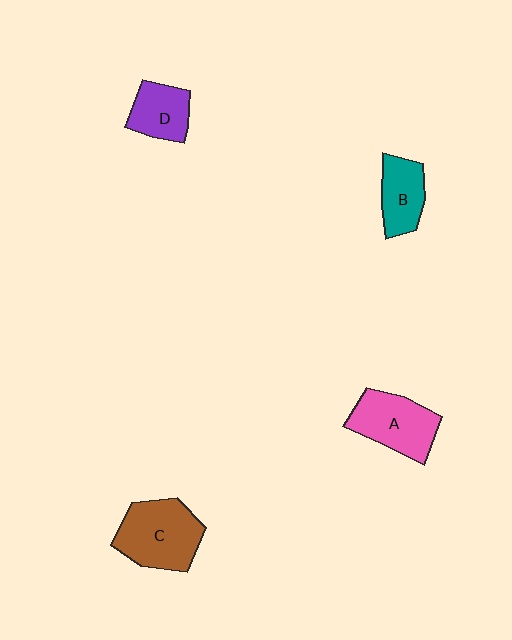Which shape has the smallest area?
Shape D (purple).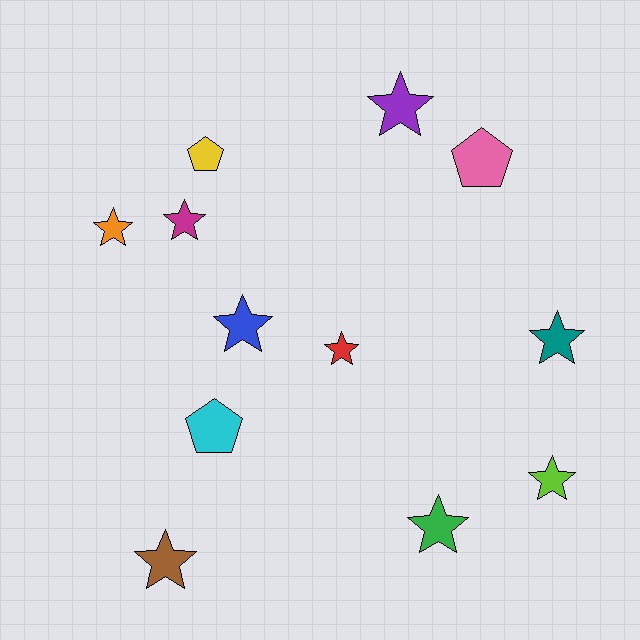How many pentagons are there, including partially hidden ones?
There are 3 pentagons.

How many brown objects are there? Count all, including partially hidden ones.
There is 1 brown object.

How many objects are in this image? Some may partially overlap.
There are 12 objects.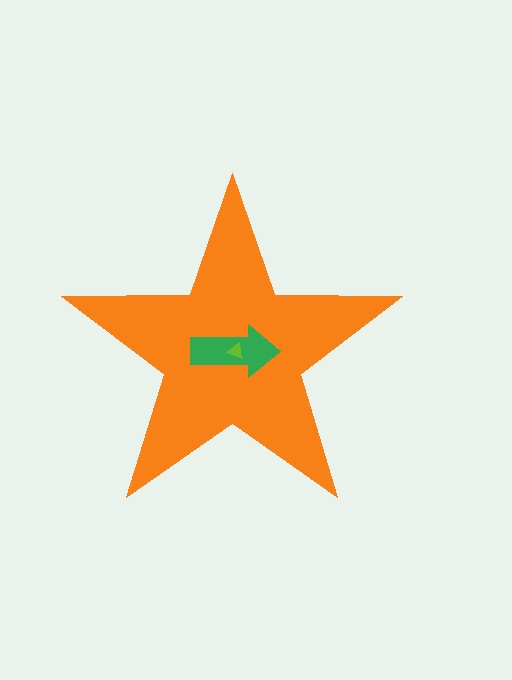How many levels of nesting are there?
3.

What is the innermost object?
The lime triangle.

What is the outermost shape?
The orange star.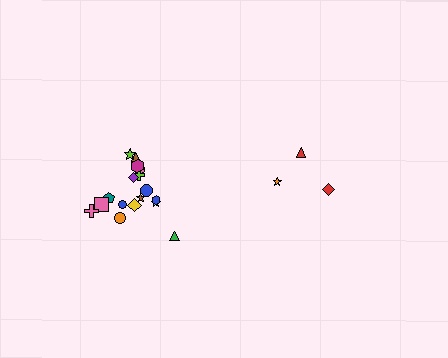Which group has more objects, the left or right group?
The left group.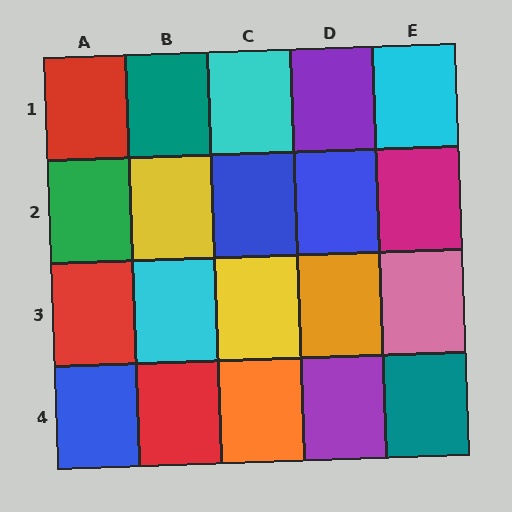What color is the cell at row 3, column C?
Yellow.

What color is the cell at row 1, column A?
Red.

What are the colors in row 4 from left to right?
Blue, red, orange, purple, teal.